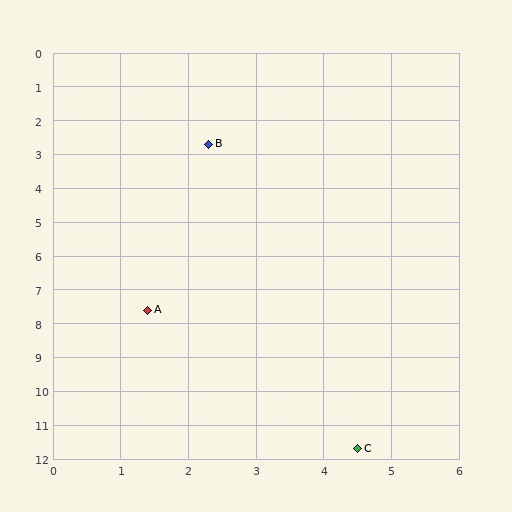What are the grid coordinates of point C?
Point C is at approximately (4.5, 11.7).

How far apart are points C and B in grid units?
Points C and B are about 9.3 grid units apart.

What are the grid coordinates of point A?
Point A is at approximately (1.4, 7.6).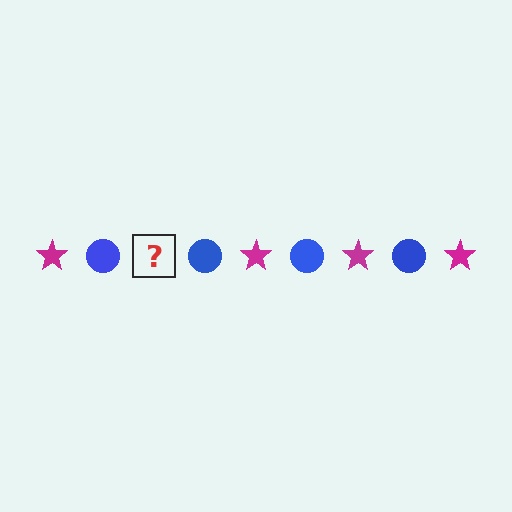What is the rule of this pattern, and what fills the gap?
The rule is that the pattern alternates between magenta star and blue circle. The gap should be filled with a magenta star.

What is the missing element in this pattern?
The missing element is a magenta star.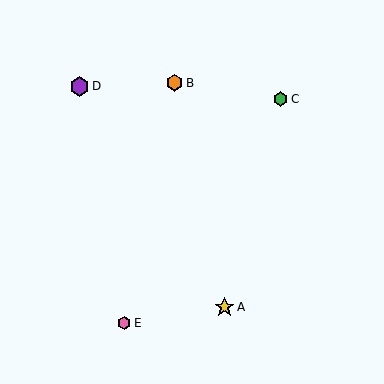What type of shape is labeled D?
Shape D is a purple hexagon.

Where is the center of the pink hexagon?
The center of the pink hexagon is at (124, 323).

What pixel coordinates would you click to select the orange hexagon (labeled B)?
Click at (174, 83) to select the orange hexagon B.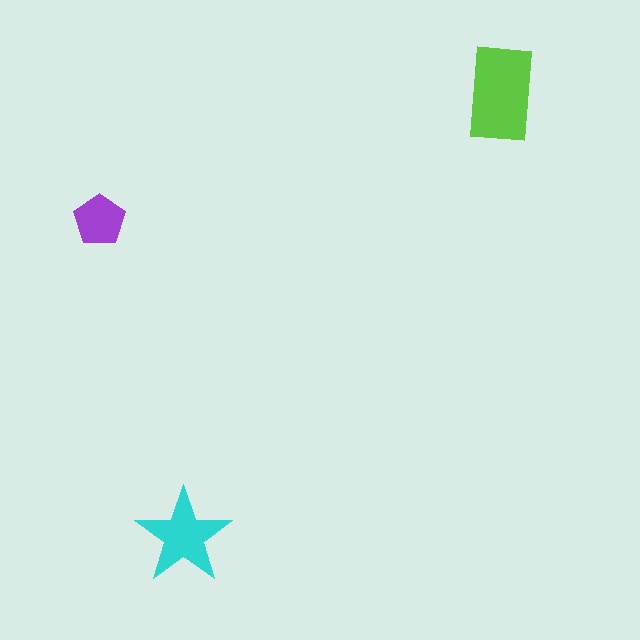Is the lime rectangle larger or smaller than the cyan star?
Larger.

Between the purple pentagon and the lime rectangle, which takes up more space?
The lime rectangle.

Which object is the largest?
The lime rectangle.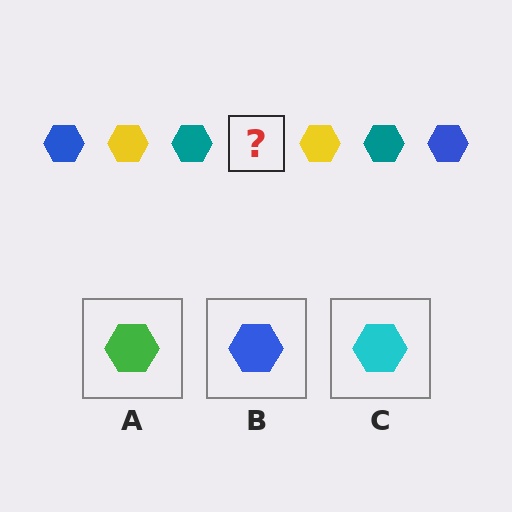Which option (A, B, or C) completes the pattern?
B.